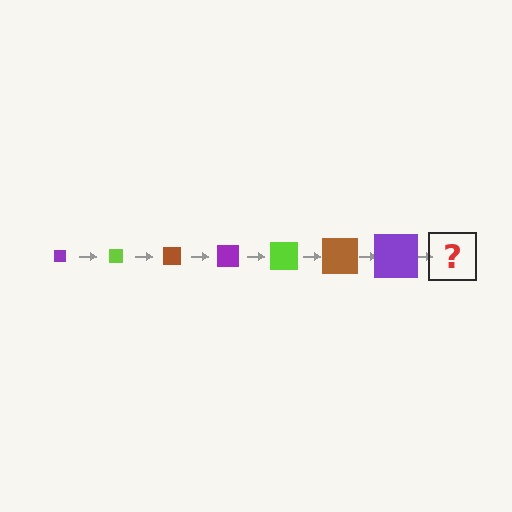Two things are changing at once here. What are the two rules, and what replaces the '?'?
The two rules are that the square grows larger each step and the color cycles through purple, lime, and brown. The '?' should be a lime square, larger than the previous one.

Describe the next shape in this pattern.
It should be a lime square, larger than the previous one.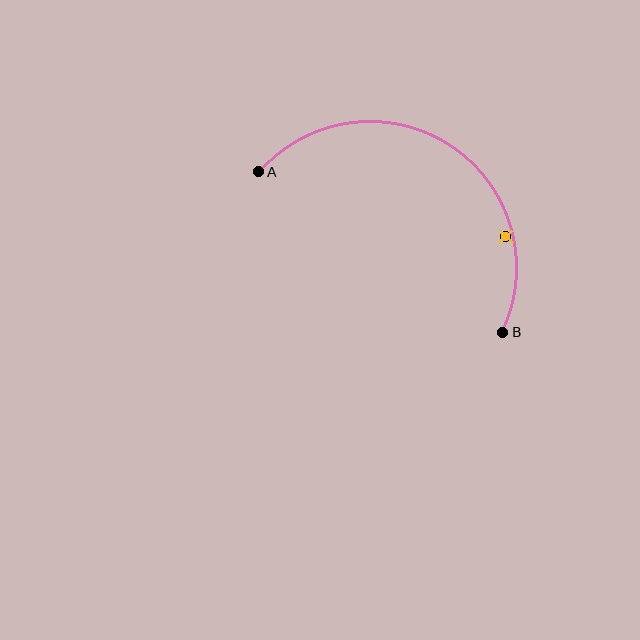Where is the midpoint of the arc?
The arc midpoint is the point on the curve farthest from the straight line joining A and B. It sits above that line.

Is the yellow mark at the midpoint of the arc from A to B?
No — the yellow mark does not lie on the arc at all. It sits slightly inside the curve.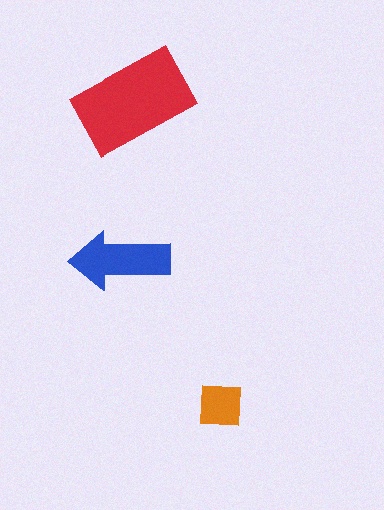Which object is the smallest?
The orange square.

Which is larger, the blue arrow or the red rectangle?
The red rectangle.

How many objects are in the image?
There are 3 objects in the image.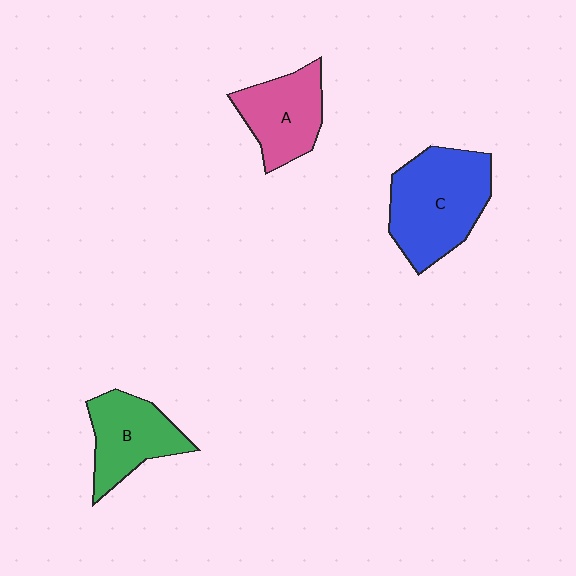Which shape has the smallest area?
Shape A (pink).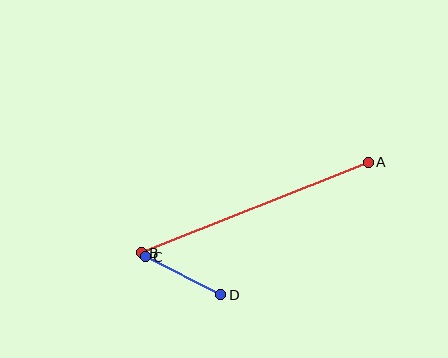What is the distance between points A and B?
The distance is approximately 244 pixels.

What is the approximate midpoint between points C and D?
The midpoint is at approximately (183, 276) pixels.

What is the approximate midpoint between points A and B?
The midpoint is at approximately (255, 208) pixels.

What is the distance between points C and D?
The distance is approximately 85 pixels.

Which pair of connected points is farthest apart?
Points A and B are farthest apart.